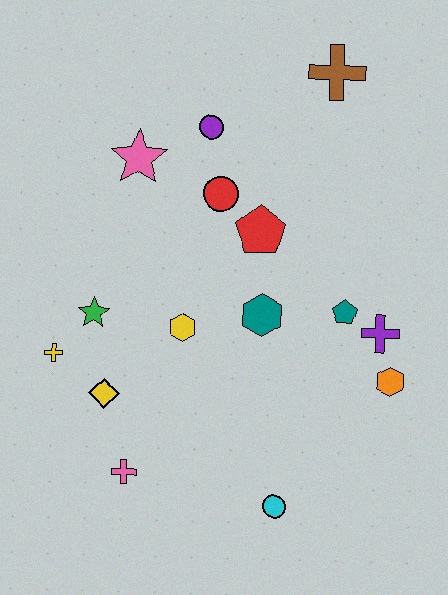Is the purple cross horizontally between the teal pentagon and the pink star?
No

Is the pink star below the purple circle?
Yes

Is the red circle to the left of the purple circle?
No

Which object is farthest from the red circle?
The cyan circle is farthest from the red circle.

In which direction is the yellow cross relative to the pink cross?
The yellow cross is above the pink cross.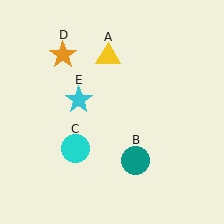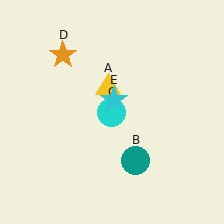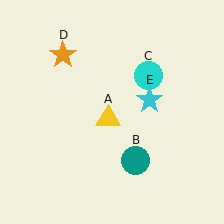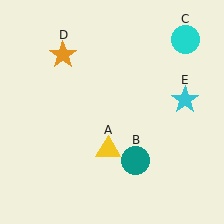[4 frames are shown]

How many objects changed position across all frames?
3 objects changed position: yellow triangle (object A), cyan circle (object C), cyan star (object E).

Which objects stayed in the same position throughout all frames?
Teal circle (object B) and orange star (object D) remained stationary.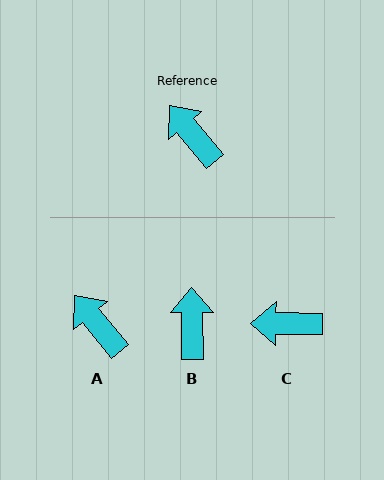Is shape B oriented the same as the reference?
No, it is off by about 39 degrees.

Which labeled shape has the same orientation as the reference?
A.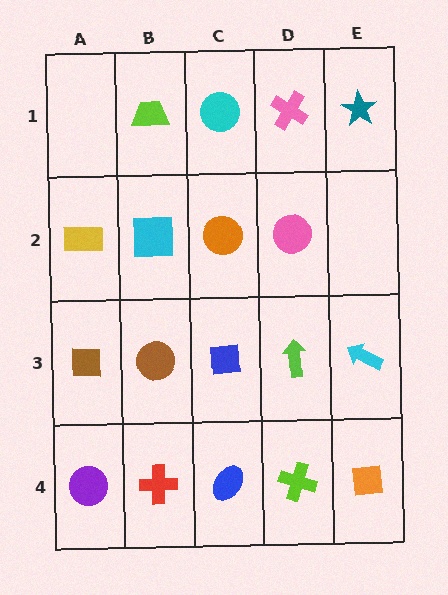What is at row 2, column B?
A cyan square.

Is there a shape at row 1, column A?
No, that cell is empty.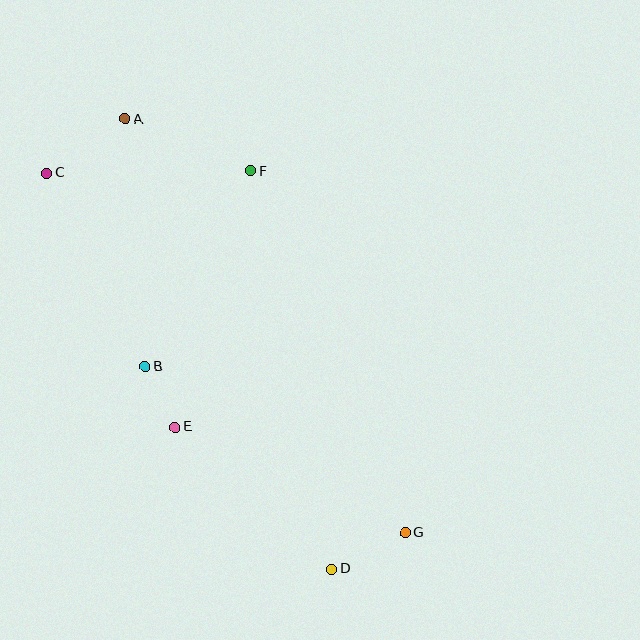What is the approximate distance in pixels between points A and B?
The distance between A and B is approximately 248 pixels.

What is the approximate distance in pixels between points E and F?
The distance between E and F is approximately 267 pixels.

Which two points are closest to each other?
Points B and E are closest to each other.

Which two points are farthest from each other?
Points C and G are farthest from each other.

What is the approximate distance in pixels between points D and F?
The distance between D and F is approximately 406 pixels.